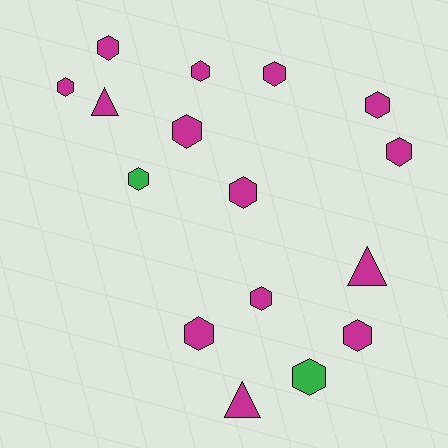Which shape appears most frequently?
Hexagon, with 13 objects.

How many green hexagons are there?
There are 2 green hexagons.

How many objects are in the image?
There are 16 objects.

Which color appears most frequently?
Magenta, with 14 objects.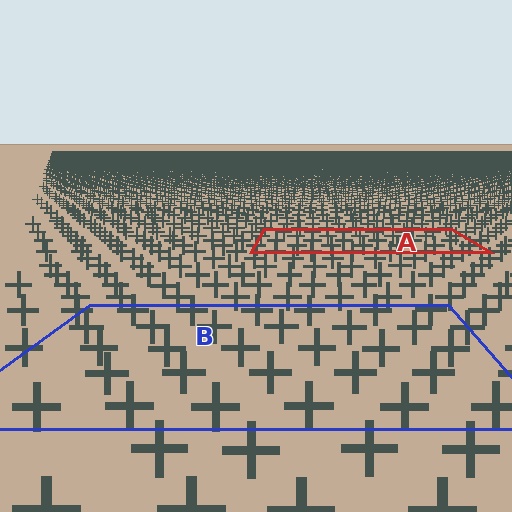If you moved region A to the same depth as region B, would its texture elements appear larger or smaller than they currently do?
They would appear larger. At a closer depth, the same texture elements are projected at a bigger on-screen size.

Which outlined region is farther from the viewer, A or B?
Region A is farther from the viewer — the texture elements inside it appear smaller and more densely packed.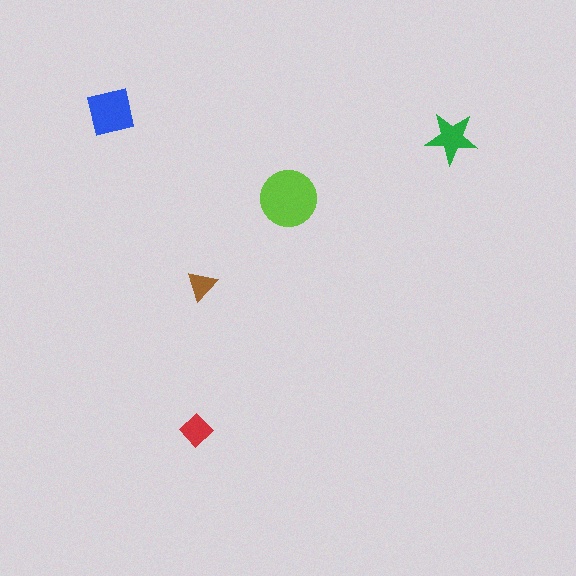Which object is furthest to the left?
The blue square is leftmost.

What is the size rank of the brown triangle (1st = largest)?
5th.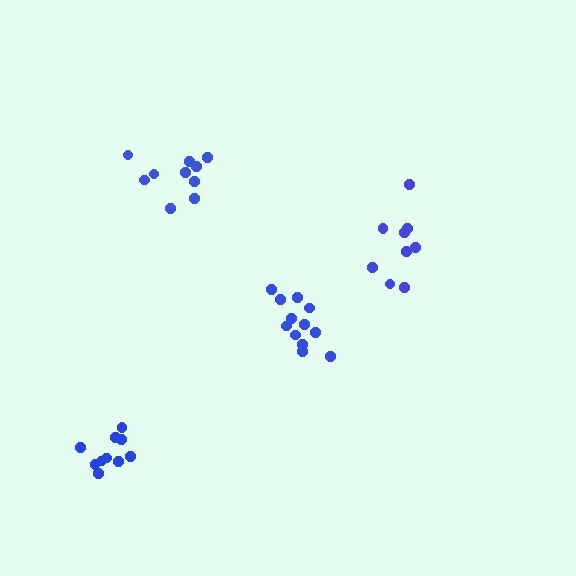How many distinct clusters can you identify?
There are 4 distinct clusters.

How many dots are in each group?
Group 1: 11 dots, Group 2: 12 dots, Group 3: 9 dots, Group 4: 10 dots (42 total).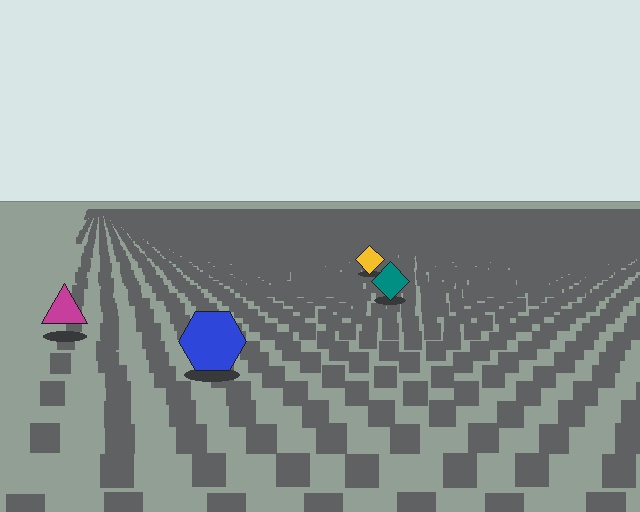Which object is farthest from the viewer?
The yellow diamond is farthest from the viewer. It appears smaller and the ground texture around it is denser.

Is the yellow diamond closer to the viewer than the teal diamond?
No. The teal diamond is closer — you can tell from the texture gradient: the ground texture is coarser near it.